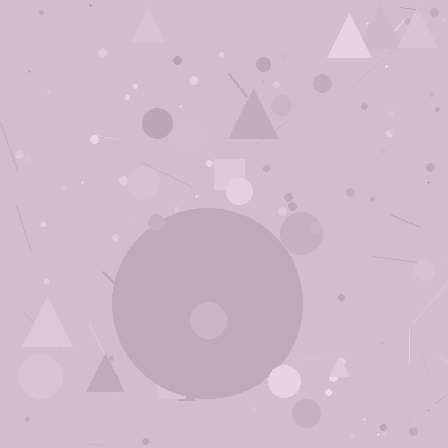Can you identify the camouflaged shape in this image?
The camouflaged shape is a circle.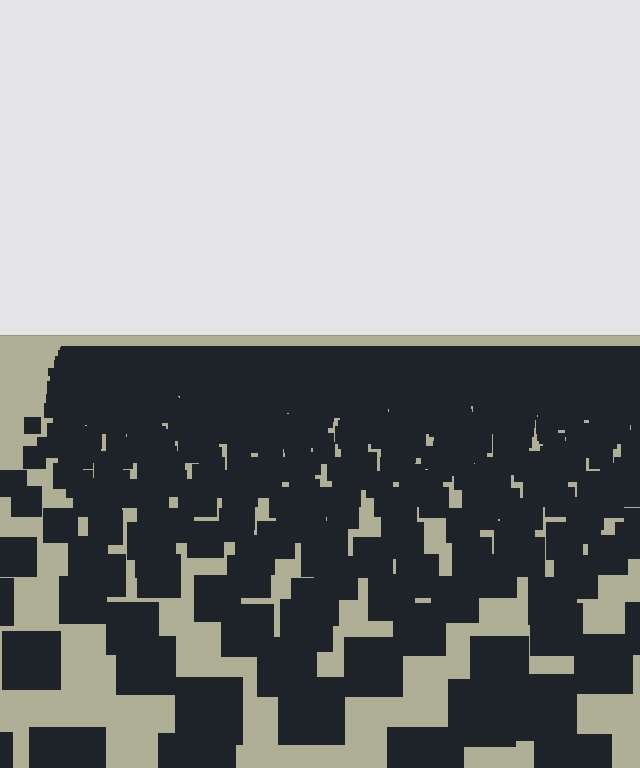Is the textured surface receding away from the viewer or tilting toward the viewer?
The surface is receding away from the viewer. Texture elements get smaller and denser toward the top.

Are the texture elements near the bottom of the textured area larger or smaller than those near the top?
Larger. Near the bottom, elements are closer to the viewer and appear at a bigger on-screen size.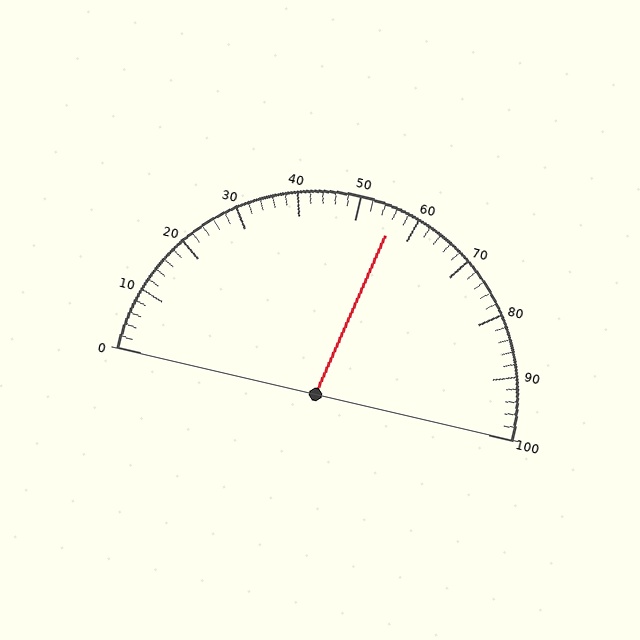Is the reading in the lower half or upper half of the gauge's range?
The reading is in the upper half of the range (0 to 100).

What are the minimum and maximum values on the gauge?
The gauge ranges from 0 to 100.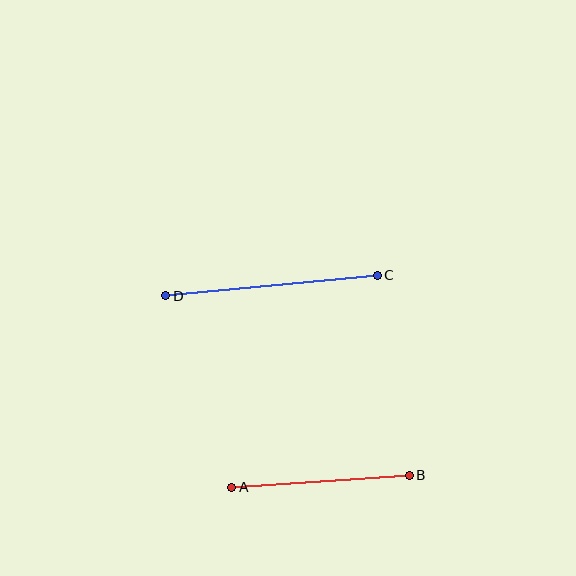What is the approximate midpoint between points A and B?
The midpoint is at approximately (321, 481) pixels.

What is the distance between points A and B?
The distance is approximately 178 pixels.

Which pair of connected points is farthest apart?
Points C and D are farthest apart.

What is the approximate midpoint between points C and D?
The midpoint is at approximately (272, 286) pixels.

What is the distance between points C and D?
The distance is approximately 212 pixels.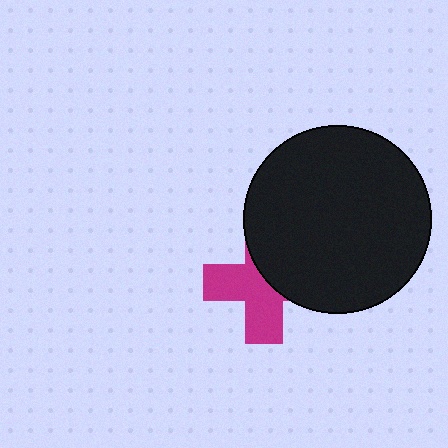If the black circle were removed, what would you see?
You would see the complete magenta cross.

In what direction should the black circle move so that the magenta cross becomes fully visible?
The black circle should move toward the upper-right. That is the shortest direction to clear the overlap and leave the magenta cross fully visible.